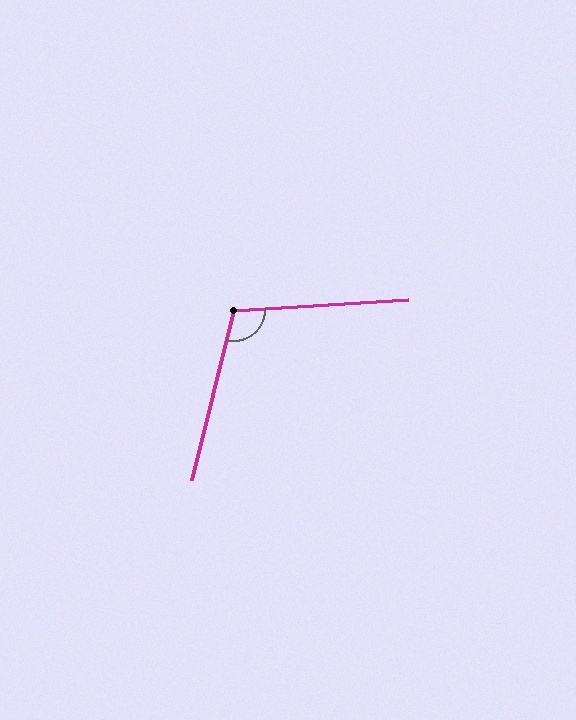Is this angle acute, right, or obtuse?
It is obtuse.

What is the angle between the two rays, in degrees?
Approximately 108 degrees.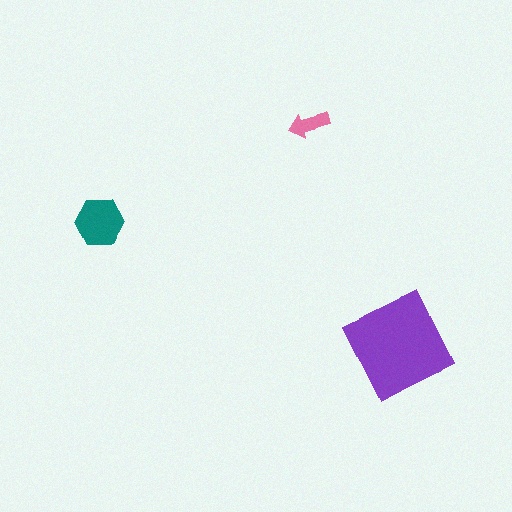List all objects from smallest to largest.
The pink arrow, the teal hexagon, the purple square.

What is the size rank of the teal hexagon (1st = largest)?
2nd.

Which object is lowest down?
The purple square is bottommost.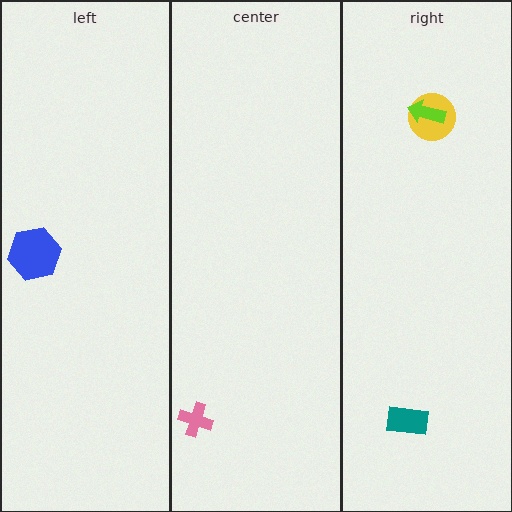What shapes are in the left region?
The blue hexagon.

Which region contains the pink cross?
The center region.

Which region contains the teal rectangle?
The right region.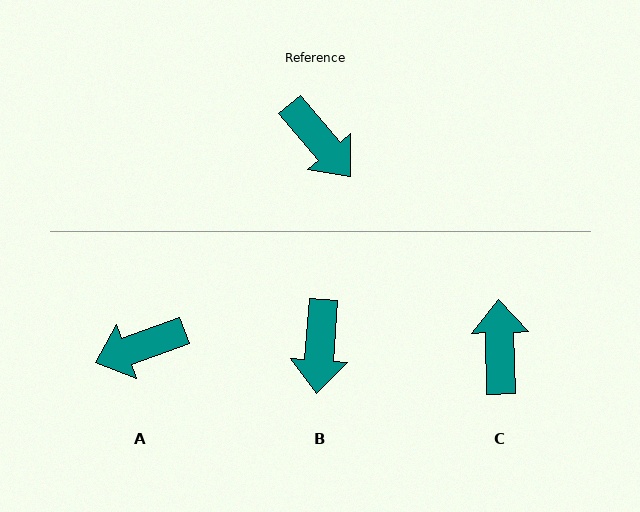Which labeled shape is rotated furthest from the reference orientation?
C, about 142 degrees away.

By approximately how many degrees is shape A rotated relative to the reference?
Approximately 110 degrees clockwise.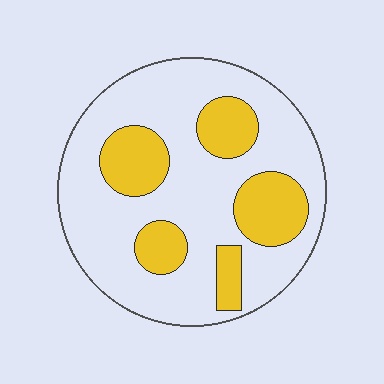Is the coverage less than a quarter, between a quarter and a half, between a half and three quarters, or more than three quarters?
Between a quarter and a half.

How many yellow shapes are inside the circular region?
5.